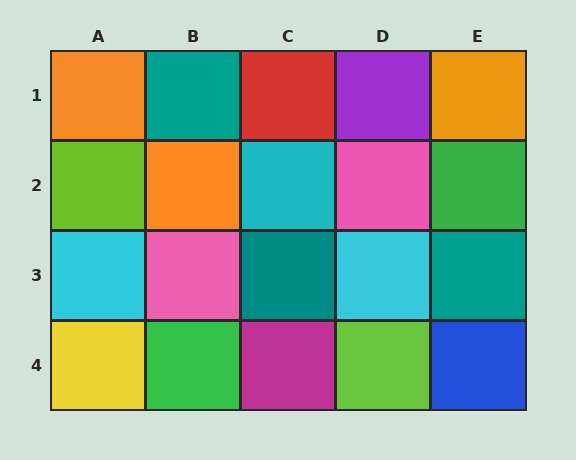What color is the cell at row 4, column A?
Yellow.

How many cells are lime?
2 cells are lime.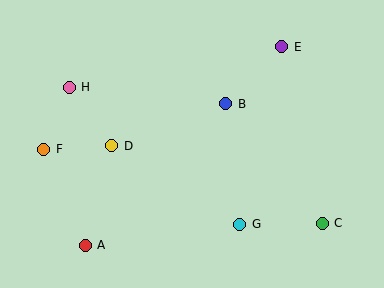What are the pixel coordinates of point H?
Point H is at (69, 87).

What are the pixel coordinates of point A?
Point A is at (85, 245).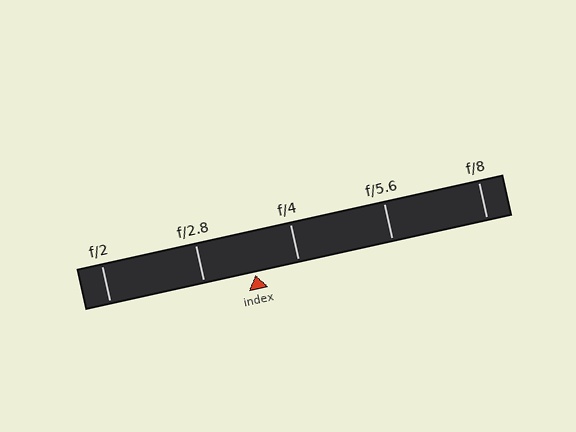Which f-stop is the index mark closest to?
The index mark is closest to f/4.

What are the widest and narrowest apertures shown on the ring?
The widest aperture shown is f/2 and the narrowest is f/8.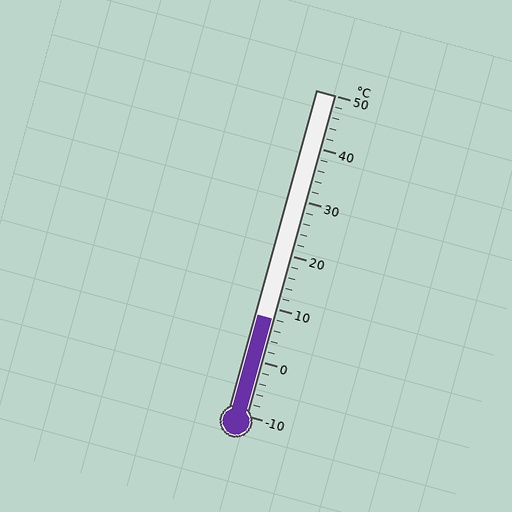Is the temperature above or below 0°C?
The temperature is above 0°C.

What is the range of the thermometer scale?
The thermometer scale ranges from -10°C to 50°C.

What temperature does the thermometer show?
The thermometer shows approximately 8°C.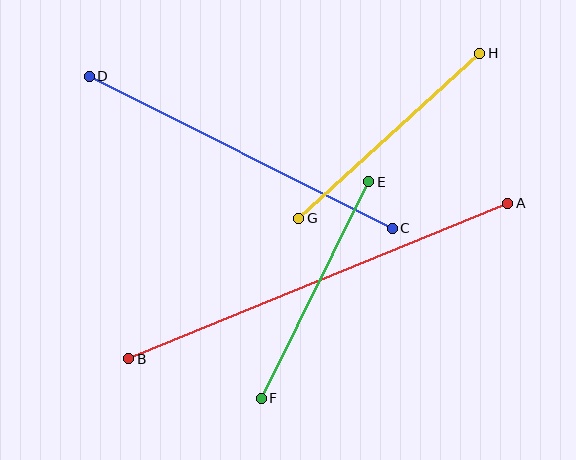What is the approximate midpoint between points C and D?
The midpoint is at approximately (241, 152) pixels.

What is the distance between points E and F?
The distance is approximately 242 pixels.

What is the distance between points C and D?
The distance is approximately 339 pixels.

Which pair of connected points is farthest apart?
Points A and B are farthest apart.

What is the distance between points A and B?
The distance is approximately 410 pixels.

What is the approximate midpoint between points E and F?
The midpoint is at approximately (315, 290) pixels.